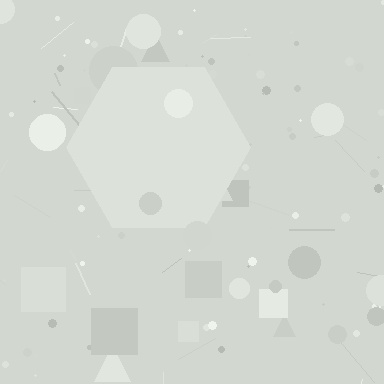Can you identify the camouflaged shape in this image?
The camouflaged shape is a hexagon.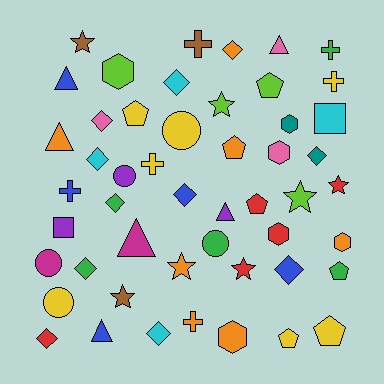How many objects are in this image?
There are 50 objects.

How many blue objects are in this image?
There are 5 blue objects.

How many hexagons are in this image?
There are 6 hexagons.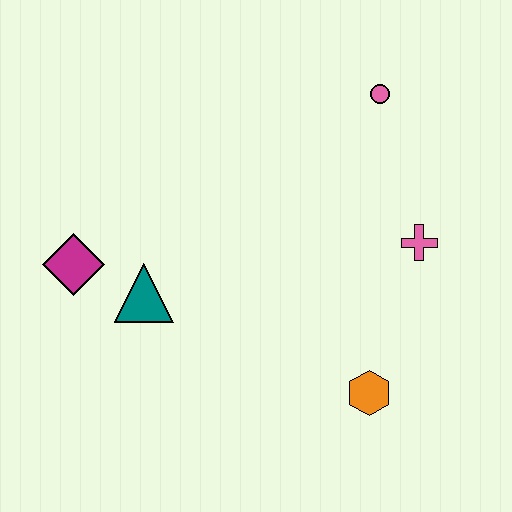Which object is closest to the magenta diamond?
The teal triangle is closest to the magenta diamond.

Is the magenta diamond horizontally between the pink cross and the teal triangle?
No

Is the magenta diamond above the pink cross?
No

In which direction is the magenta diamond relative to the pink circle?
The magenta diamond is to the left of the pink circle.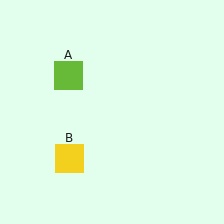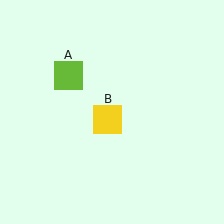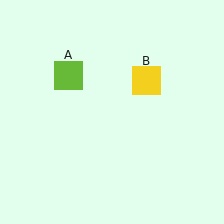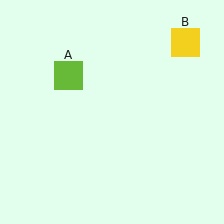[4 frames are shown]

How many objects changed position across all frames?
1 object changed position: yellow square (object B).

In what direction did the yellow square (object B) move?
The yellow square (object B) moved up and to the right.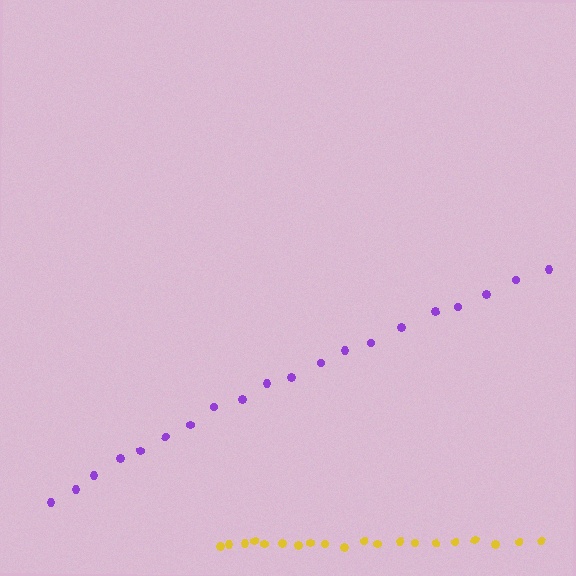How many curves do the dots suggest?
There are 2 distinct paths.